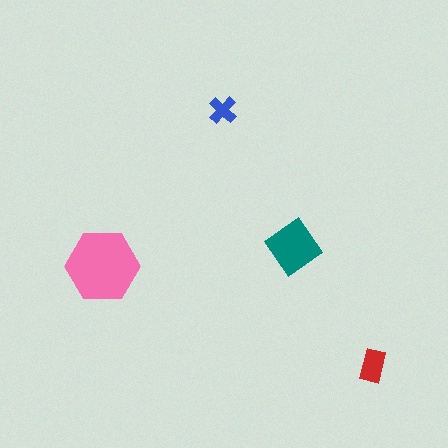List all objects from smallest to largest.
The blue cross, the red rectangle, the teal diamond, the pink hexagon.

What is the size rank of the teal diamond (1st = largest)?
2nd.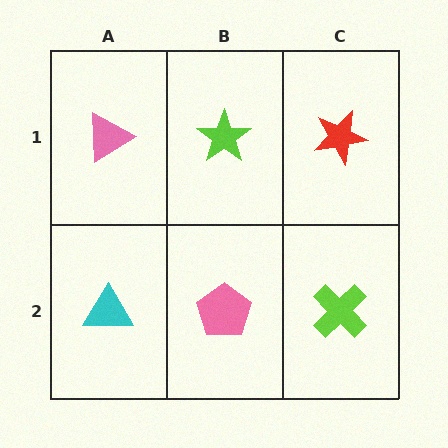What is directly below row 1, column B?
A pink pentagon.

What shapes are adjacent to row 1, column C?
A lime cross (row 2, column C), a lime star (row 1, column B).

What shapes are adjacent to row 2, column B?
A lime star (row 1, column B), a cyan triangle (row 2, column A), a lime cross (row 2, column C).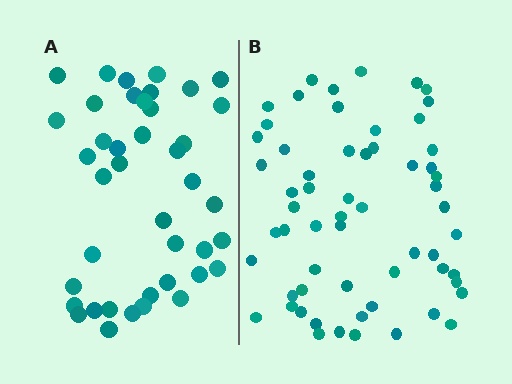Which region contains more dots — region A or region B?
Region B (the right region) has more dots.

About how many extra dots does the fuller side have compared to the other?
Region B has approximately 20 more dots than region A.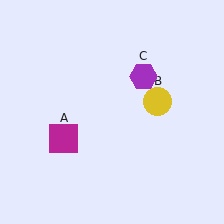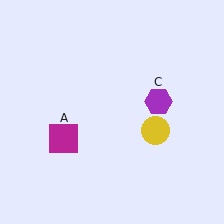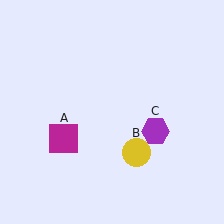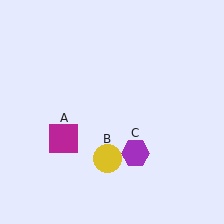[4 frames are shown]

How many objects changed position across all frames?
2 objects changed position: yellow circle (object B), purple hexagon (object C).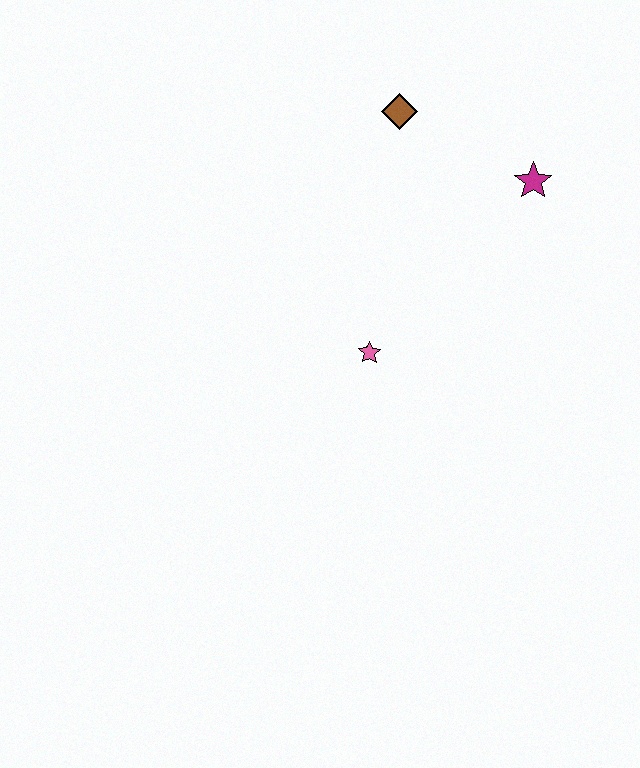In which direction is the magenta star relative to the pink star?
The magenta star is above the pink star.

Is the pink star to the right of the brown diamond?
No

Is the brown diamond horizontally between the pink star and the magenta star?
Yes